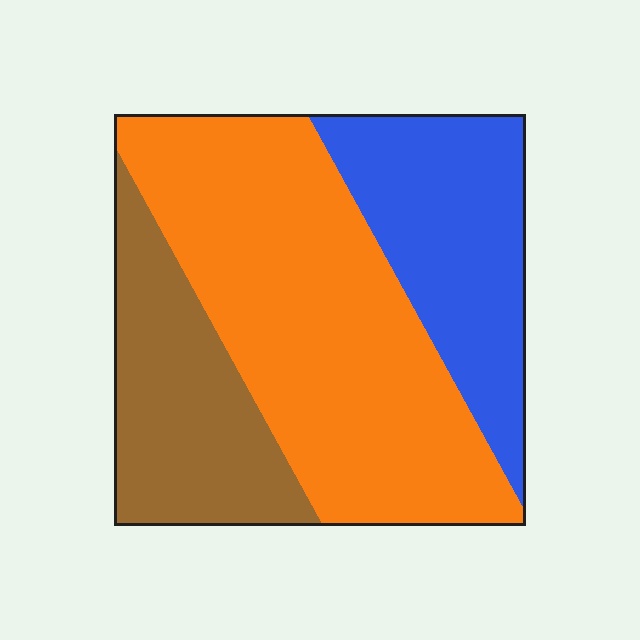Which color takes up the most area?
Orange, at roughly 50%.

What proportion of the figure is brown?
Brown covers roughly 25% of the figure.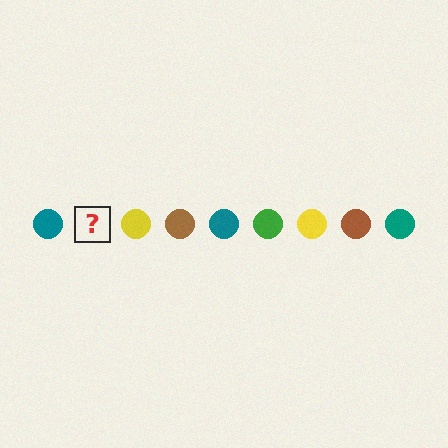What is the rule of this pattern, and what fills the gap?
The rule is that the pattern cycles through teal, green, yellow, brown circles. The gap should be filled with a green circle.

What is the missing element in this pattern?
The missing element is a green circle.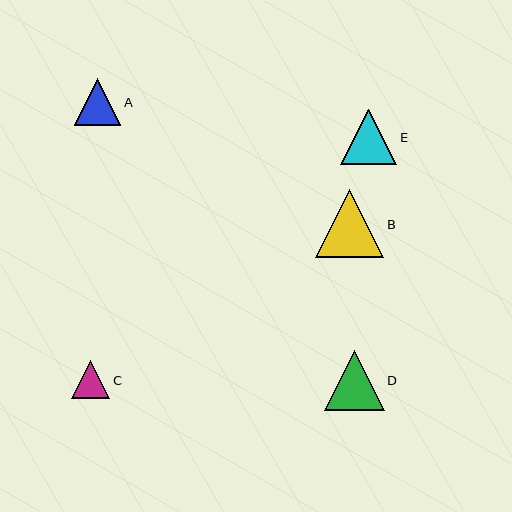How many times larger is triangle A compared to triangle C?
Triangle A is approximately 1.2 times the size of triangle C.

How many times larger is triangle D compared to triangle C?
Triangle D is approximately 1.6 times the size of triangle C.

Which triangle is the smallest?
Triangle C is the smallest with a size of approximately 39 pixels.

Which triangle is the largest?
Triangle B is the largest with a size of approximately 68 pixels.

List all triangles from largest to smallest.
From largest to smallest: B, D, E, A, C.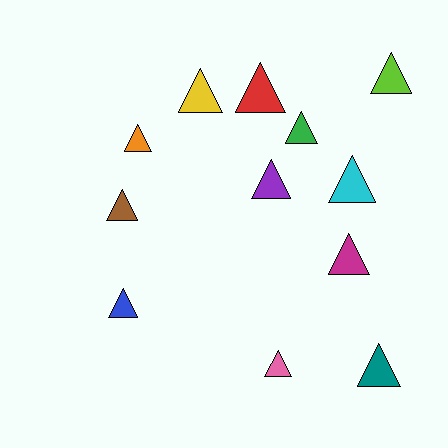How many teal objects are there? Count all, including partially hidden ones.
There is 1 teal object.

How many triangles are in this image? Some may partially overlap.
There are 12 triangles.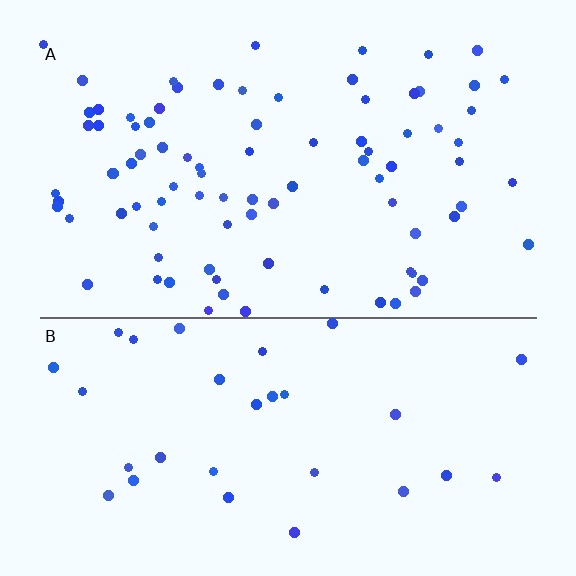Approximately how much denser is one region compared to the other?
Approximately 2.8× — region A over region B.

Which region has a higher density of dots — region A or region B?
A (the top).